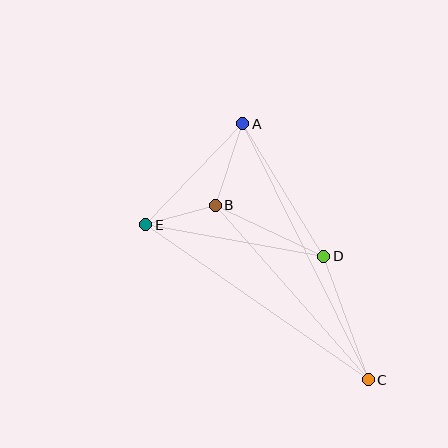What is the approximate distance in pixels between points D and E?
The distance between D and E is approximately 181 pixels.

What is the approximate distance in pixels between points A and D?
The distance between A and D is approximately 156 pixels.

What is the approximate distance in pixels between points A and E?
The distance between A and E is approximately 140 pixels.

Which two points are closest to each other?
Points B and E are closest to each other.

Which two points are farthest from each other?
Points A and C are farthest from each other.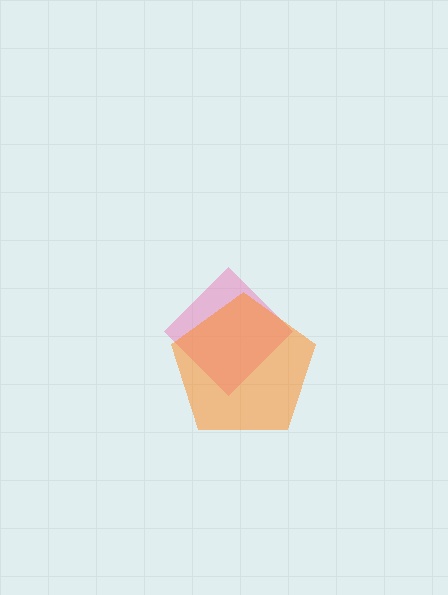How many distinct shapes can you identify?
There are 2 distinct shapes: a pink diamond, an orange pentagon.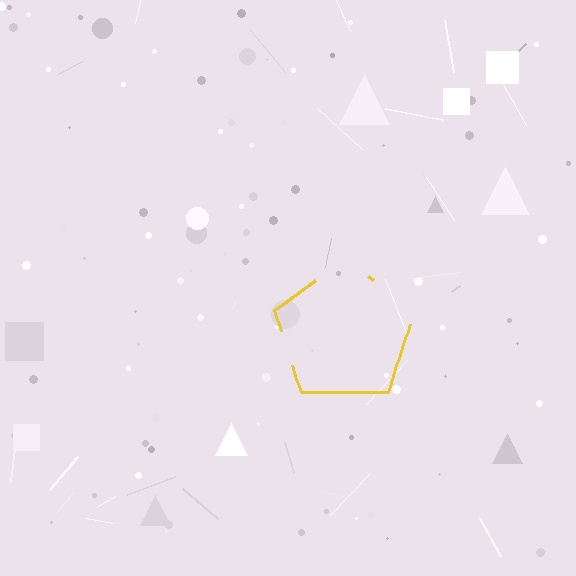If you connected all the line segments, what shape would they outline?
They would outline a pentagon.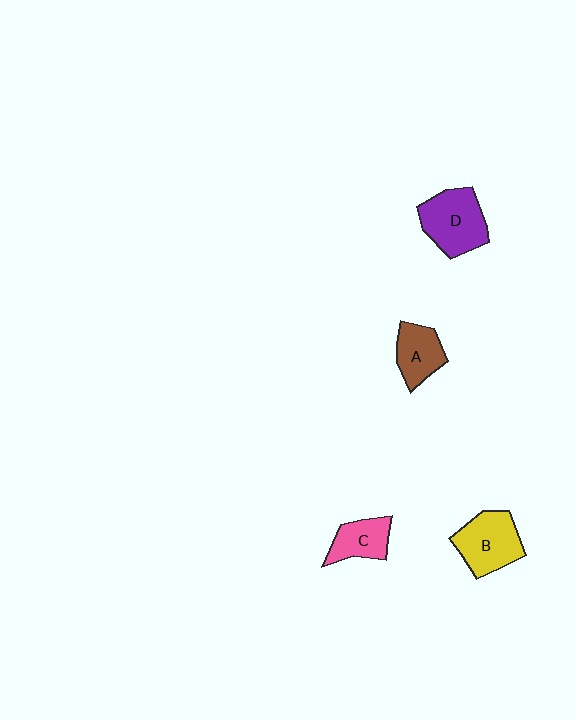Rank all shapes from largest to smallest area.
From largest to smallest: D (purple), B (yellow), A (brown), C (pink).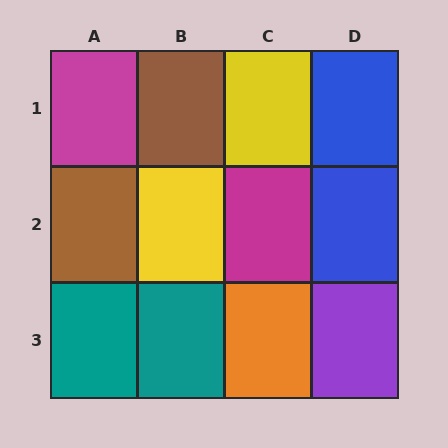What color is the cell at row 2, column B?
Yellow.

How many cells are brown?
2 cells are brown.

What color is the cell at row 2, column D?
Blue.